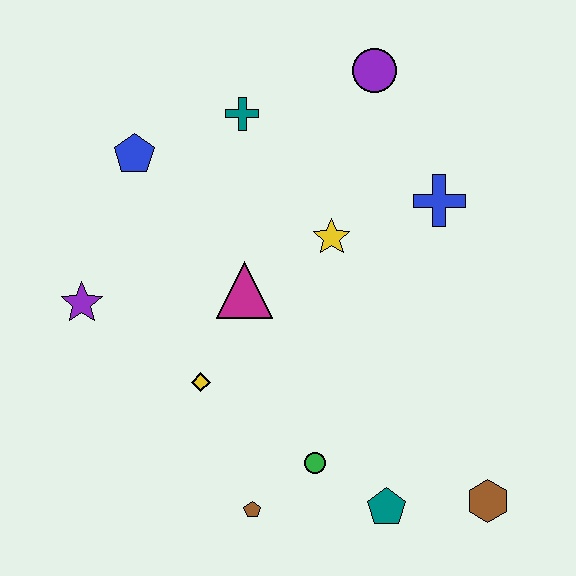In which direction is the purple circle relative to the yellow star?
The purple circle is above the yellow star.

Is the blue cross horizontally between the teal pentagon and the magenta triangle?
No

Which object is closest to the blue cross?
The yellow star is closest to the blue cross.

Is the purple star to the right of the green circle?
No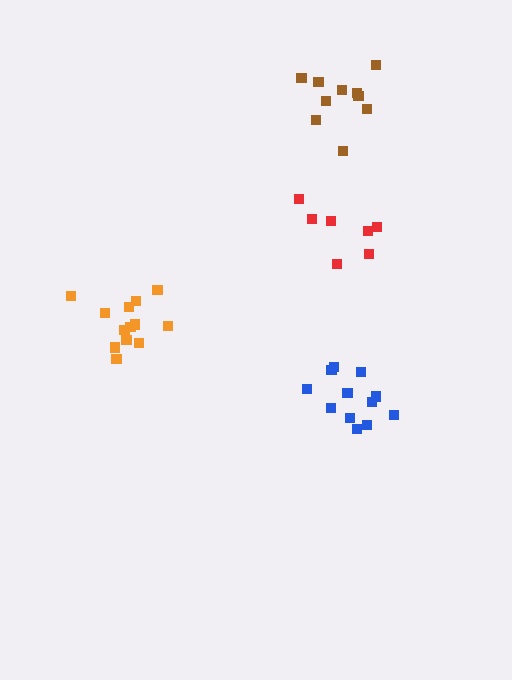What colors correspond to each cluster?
The clusters are colored: blue, orange, brown, red.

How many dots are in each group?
Group 1: 12 dots, Group 2: 13 dots, Group 3: 10 dots, Group 4: 7 dots (42 total).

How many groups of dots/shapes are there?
There are 4 groups.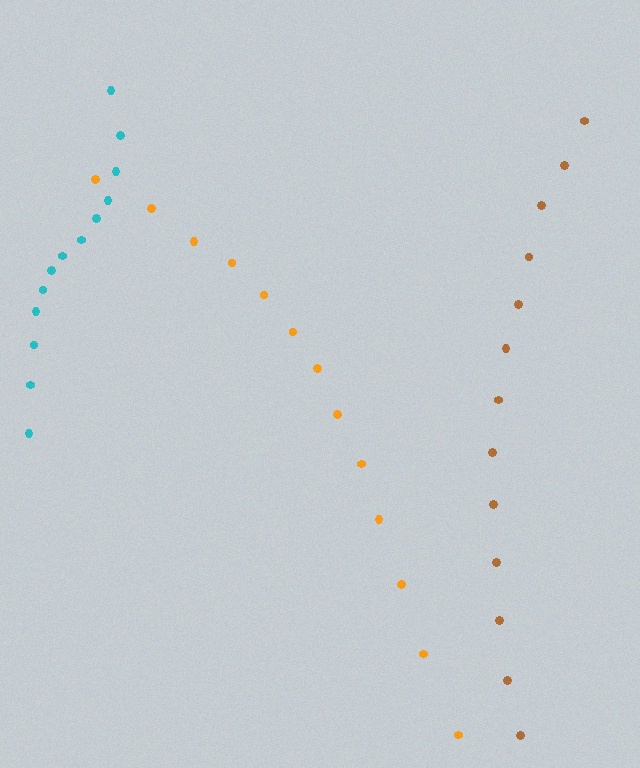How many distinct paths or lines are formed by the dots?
There are 3 distinct paths.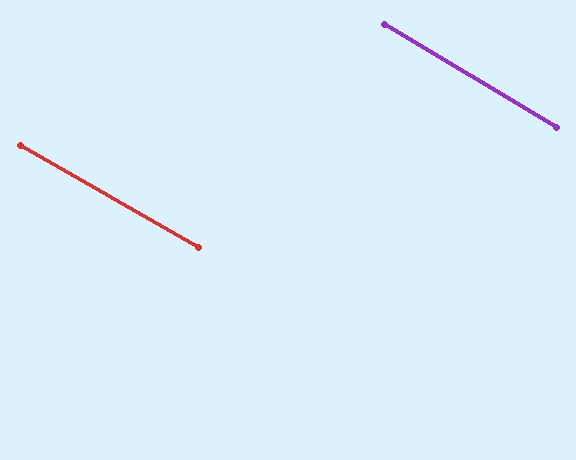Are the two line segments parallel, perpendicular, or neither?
Parallel — their directions differ by only 1.3°.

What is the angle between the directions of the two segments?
Approximately 1 degree.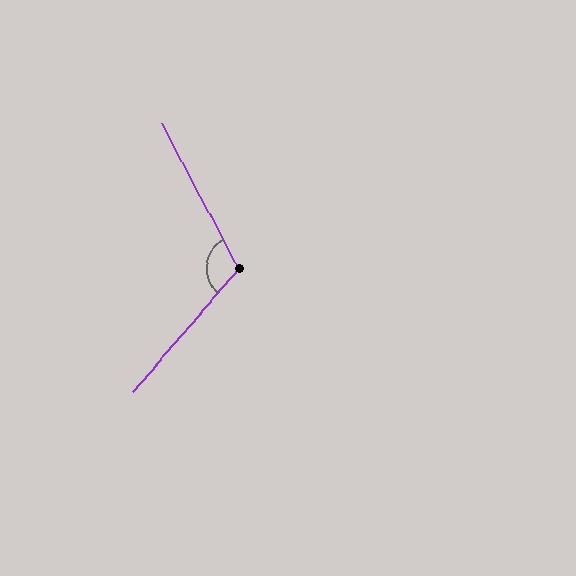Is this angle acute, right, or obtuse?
It is obtuse.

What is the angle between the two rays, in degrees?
Approximately 111 degrees.